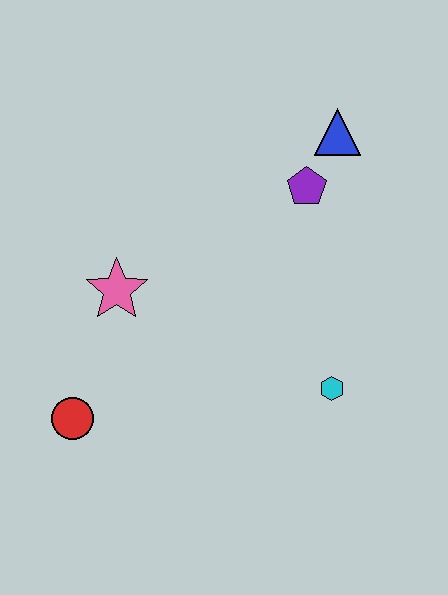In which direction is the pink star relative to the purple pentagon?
The pink star is to the left of the purple pentagon.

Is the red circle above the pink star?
No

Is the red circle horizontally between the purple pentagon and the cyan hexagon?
No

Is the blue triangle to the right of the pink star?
Yes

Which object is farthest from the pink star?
The blue triangle is farthest from the pink star.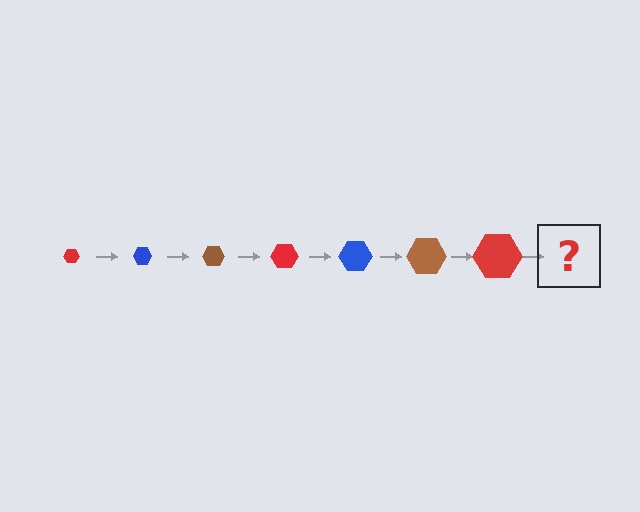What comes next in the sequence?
The next element should be a blue hexagon, larger than the previous one.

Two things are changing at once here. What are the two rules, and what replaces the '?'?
The two rules are that the hexagon grows larger each step and the color cycles through red, blue, and brown. The '?' should be a blue hexagon, larger than the previous one.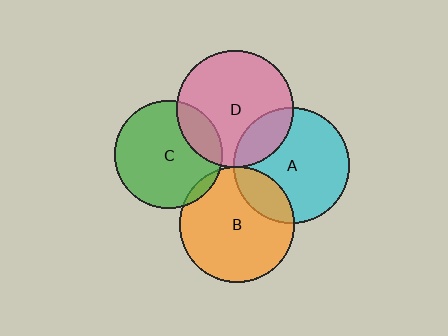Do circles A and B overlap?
Yes.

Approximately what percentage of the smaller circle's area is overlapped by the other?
Approximately 20%.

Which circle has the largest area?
Circle D (pink).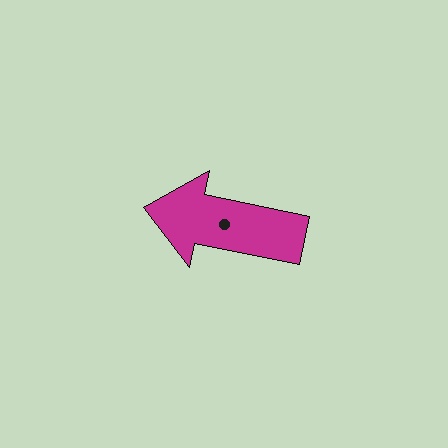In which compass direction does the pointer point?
West.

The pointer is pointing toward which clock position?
Roughly 9 o'clock.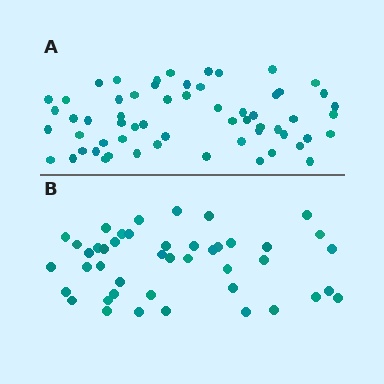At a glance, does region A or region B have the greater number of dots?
Region A (the top region) has more dots.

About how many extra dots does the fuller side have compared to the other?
Region A has approximately 15 more dots than region B.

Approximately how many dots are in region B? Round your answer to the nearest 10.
About 40 dots. (The exact count is 44, which rounds to 40.)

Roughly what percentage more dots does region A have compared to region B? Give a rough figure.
About 35% more.